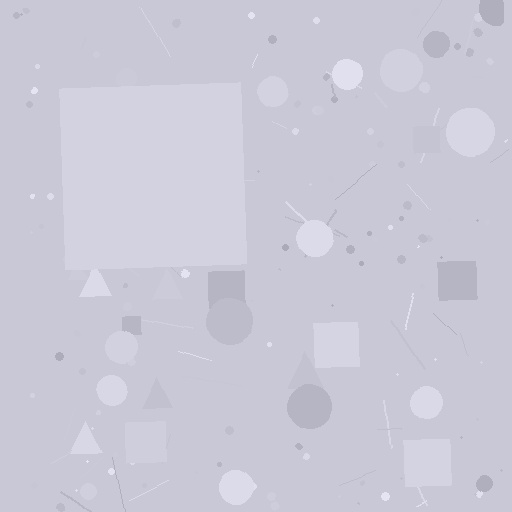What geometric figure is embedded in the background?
A square is embedded in the background.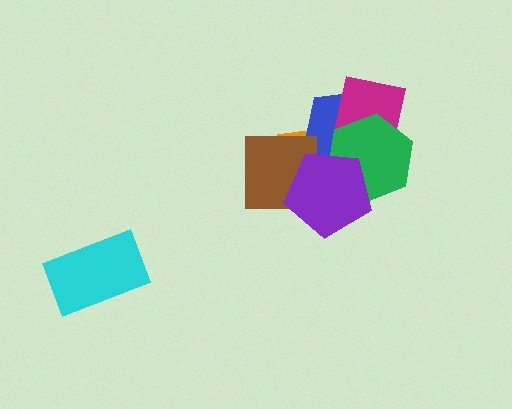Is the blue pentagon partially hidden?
Yes, it is partially covered by another shape.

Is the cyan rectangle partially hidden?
No, no other shape covers it.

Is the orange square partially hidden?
Yes, it is partially covered by another shape.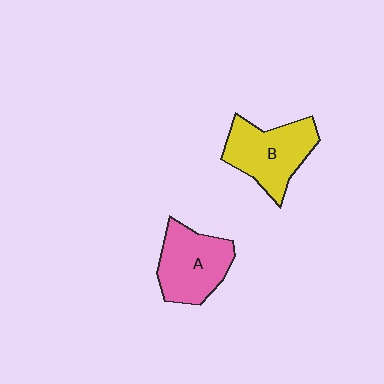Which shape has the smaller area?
Shape A (pink).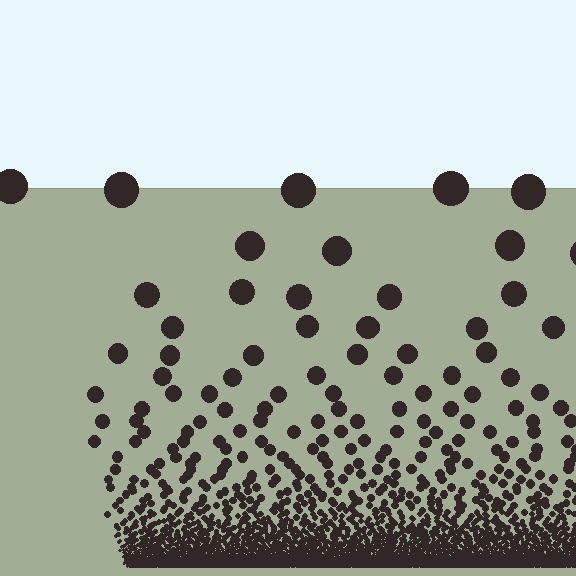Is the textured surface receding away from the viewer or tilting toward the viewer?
The surface appears to tilt toward the viewer. Texture elements get larger and sparser toward the top.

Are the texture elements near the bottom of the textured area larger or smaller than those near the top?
Smaller. The gradient is inverted — elements near the bottom are smaller and denser.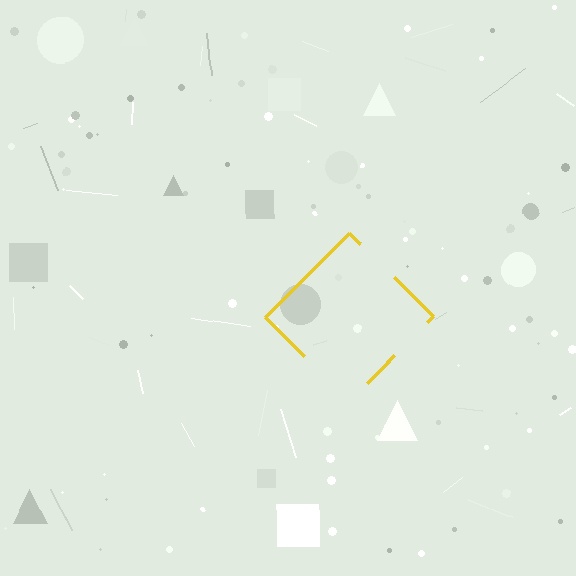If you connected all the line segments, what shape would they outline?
They would outline a diamond.